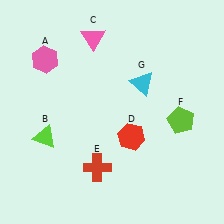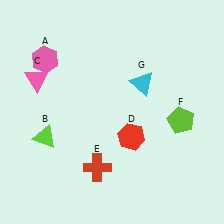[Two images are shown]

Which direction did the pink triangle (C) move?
The pink triangle (C) moved left.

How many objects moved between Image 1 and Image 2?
1 object moved between the two images.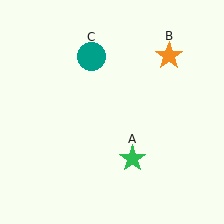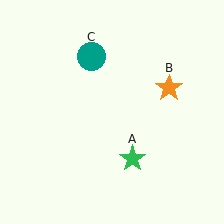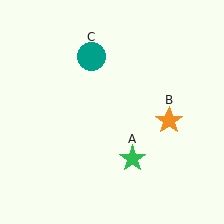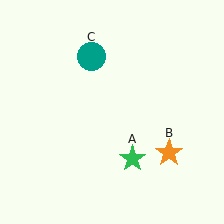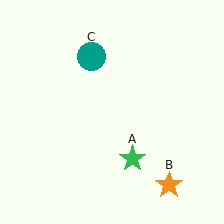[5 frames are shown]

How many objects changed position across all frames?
1 object changed position: orange star (object B).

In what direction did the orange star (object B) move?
The orange star (object B) moved down.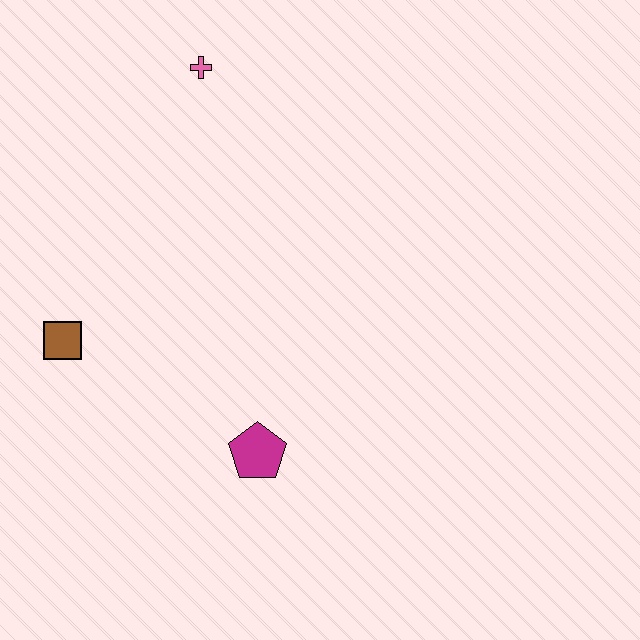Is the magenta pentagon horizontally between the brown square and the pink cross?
No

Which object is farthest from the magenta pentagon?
The pink cross is farthest from the magenta pentagon.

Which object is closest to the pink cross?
The brown square is closest to the pink cross.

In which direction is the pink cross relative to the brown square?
The pink cross is above the brown square.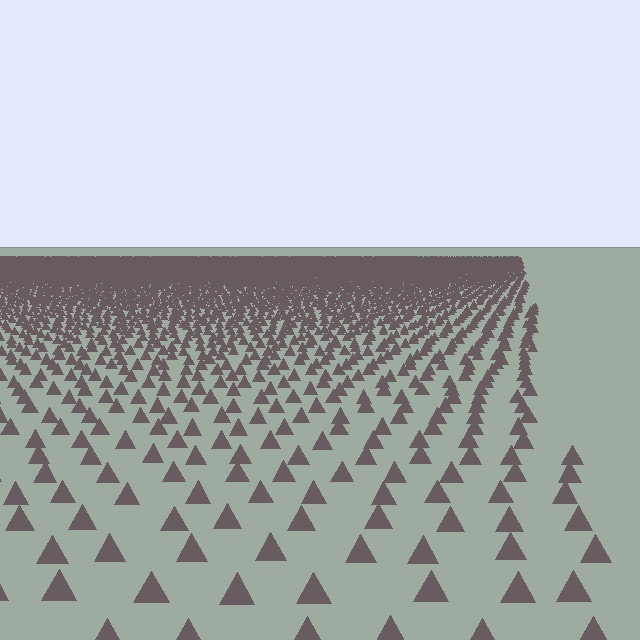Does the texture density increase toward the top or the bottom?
Density increases toward the top.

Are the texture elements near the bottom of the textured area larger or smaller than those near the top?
Larger. Near the bottom, elements are closer to the viewer and appear at a bigger on-screen size.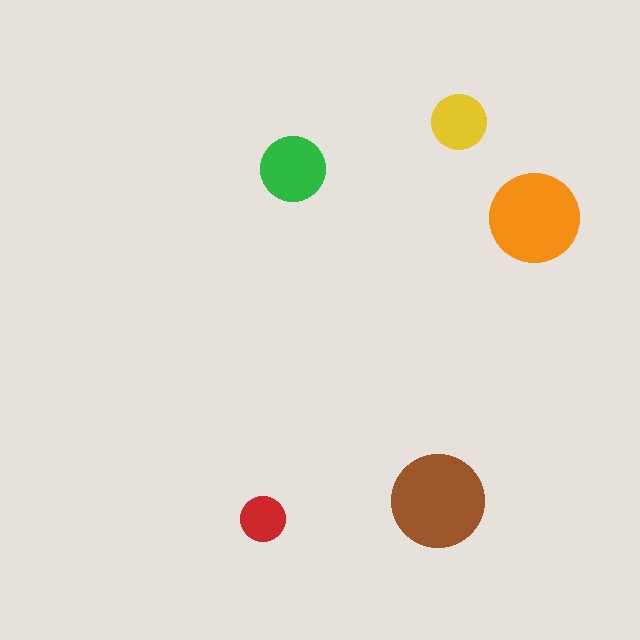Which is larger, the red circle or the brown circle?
The brown one.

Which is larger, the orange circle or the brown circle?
The brown one.